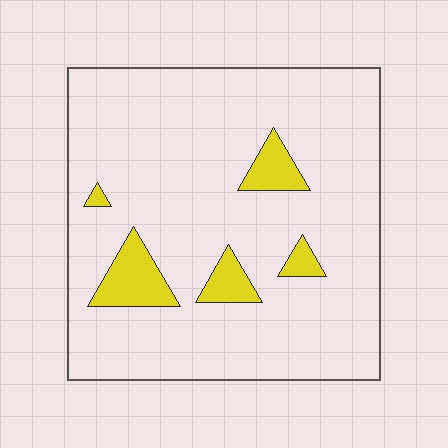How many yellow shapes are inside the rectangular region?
5.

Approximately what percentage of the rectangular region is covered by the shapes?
Approximately 10%.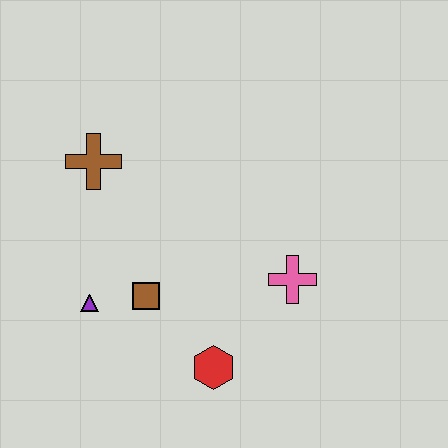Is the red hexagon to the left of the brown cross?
No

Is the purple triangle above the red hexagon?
Yes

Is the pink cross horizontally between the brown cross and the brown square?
No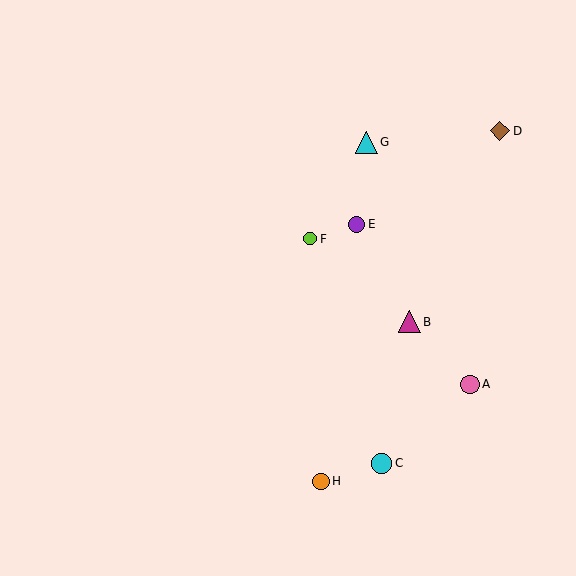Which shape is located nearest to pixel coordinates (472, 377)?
The pink circle (labeled A) at (470, 384) is nearest to that location.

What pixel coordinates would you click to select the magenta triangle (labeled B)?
Click at (409, 322) to select the magenta triangle B.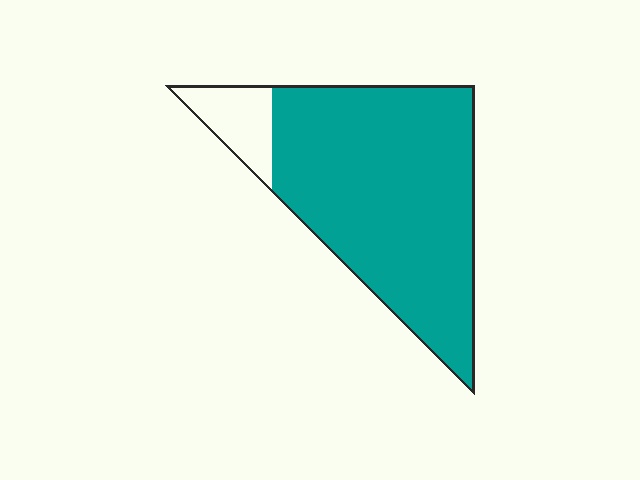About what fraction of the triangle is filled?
About seven eighths (7/8).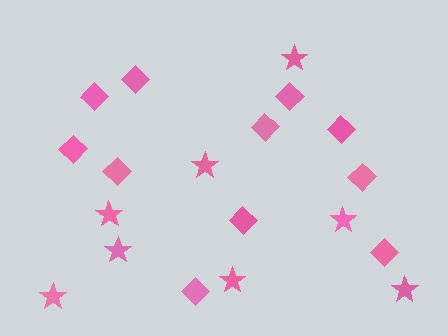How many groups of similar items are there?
There are 2 groups: one group of diamonds (11) and one group of stars (8).